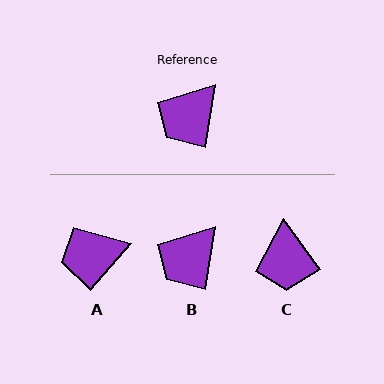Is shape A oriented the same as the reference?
No, it is off by about 32 degrees.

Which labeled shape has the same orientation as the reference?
B.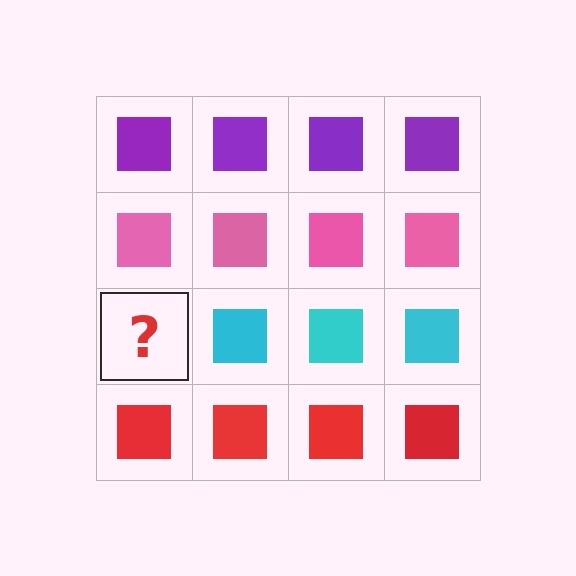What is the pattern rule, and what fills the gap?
The rule is that each row has a consistent color. The gap should be filled with a cyan square.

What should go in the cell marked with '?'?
The missing cell should contain a cyan square.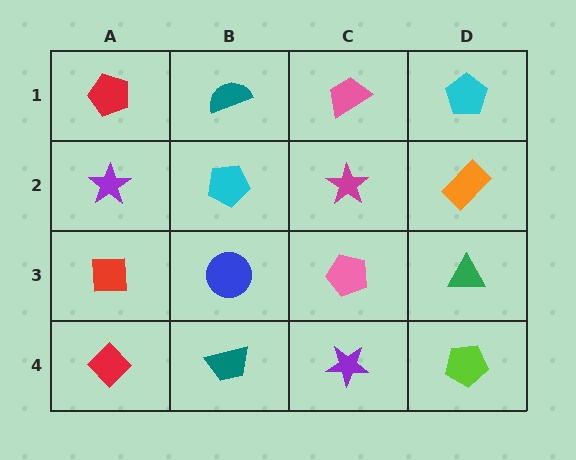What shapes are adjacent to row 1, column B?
A cyan pentagon (row 2, column B), a red pentagon (row 1, column A), a pink trapezoid (row 1, column C).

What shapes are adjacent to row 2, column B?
A teal semicircle (row 1, column B), a blue circle (row 3, column B), a purple star (row 2, column A), a magenta star (row 2, column C).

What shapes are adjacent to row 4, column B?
A blue circle (row 3, column B), a red diamond (row 4, column A), a purple star (row 4, column C).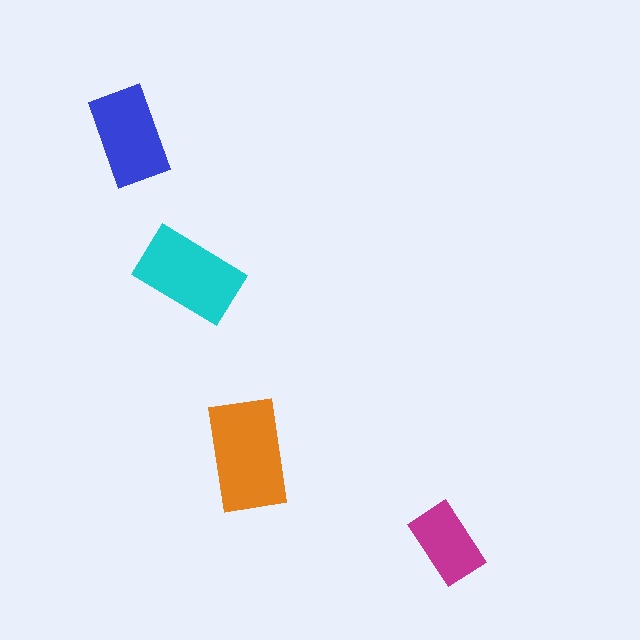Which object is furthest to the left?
The blue rectangle is leftmost.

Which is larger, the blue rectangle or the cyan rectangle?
The cyan one.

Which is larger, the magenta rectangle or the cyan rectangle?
The cyan one.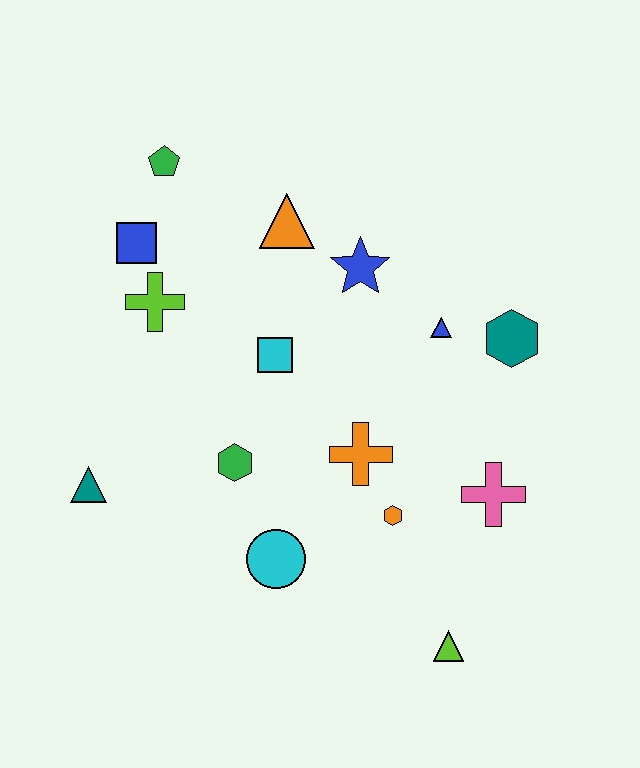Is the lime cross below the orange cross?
No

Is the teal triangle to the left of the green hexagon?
Yes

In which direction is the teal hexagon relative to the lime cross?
The teal hexagon is to the right of the lime cross.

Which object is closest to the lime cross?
The blue square is closest to the lime cross.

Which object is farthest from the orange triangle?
The lime triangle is farthest from the orange triangle.